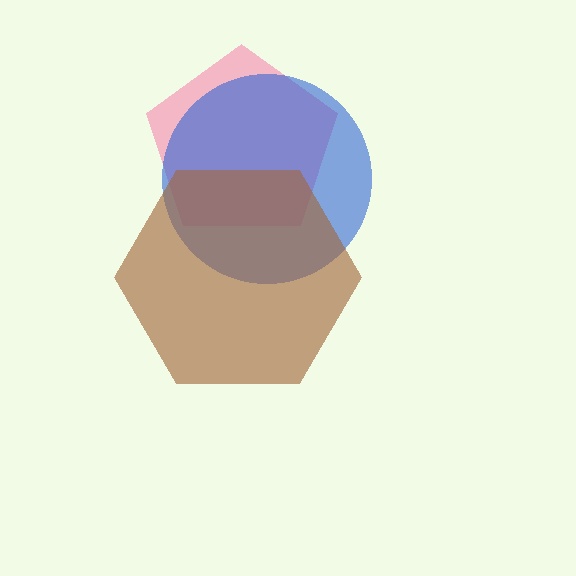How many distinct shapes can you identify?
There are 3 distinct shapes: a pink pentagon, a blue circle, a brown hexagon.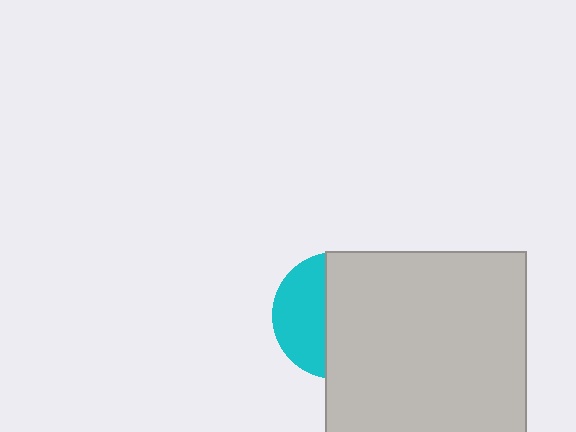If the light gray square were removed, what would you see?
You would see the complete cyan circle.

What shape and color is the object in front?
The object in front is a light gray square.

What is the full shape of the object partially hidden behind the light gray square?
The partially hidden object is a cyan circle.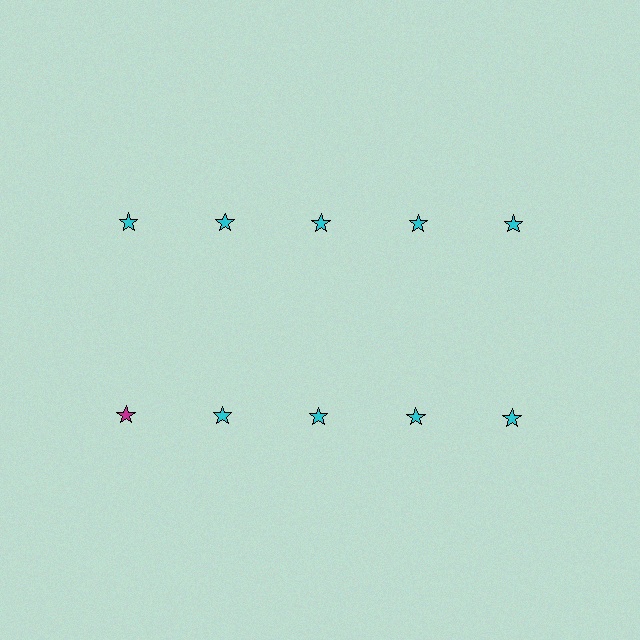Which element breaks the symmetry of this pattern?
The magenta star in the second row, leftmost column breaks the symmetry. All other shapes are cyan stars.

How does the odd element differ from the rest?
It has a different color: magenta instead of cyan.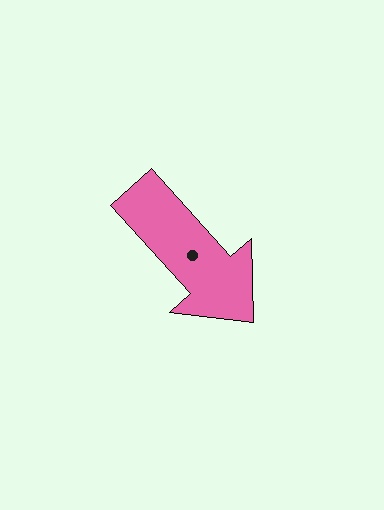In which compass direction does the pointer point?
Southeast.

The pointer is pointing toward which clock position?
Roughly 5 o'clock.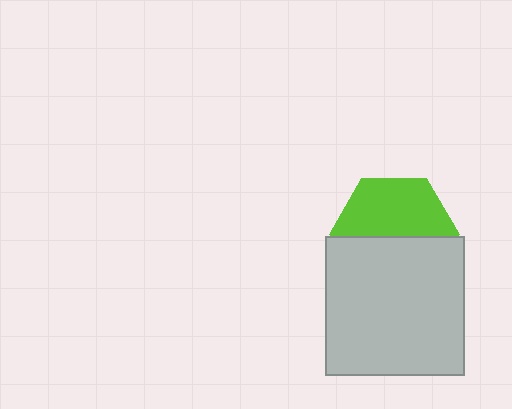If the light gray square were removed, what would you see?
You would see the complete lime hexagon.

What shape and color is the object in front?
The object in front is a light gray square.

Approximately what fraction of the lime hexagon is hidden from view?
Roughly 49% of the lime hexagon is hidden behind the light gray square.